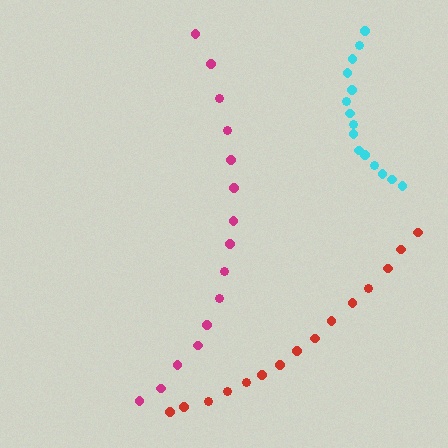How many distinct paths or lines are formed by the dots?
There are 3 distinct paths.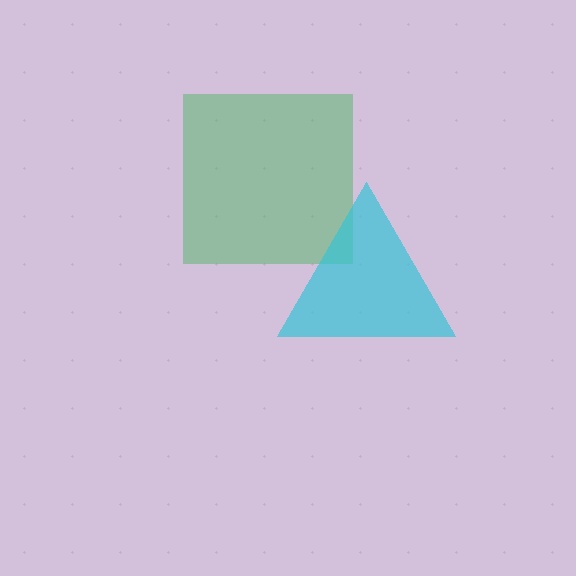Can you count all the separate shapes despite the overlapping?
Yes, there are 2 separate shapes.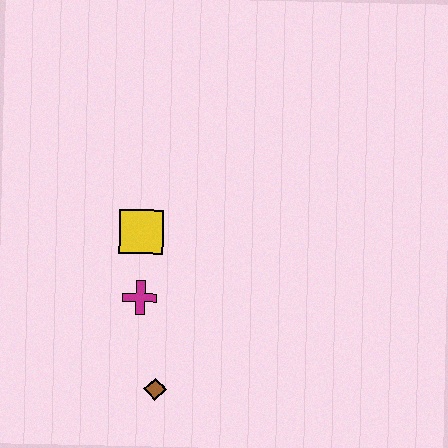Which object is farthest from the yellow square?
The brown diamond is farthest from the yellow square.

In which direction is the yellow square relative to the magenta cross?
The yellow square is above the magenta cross.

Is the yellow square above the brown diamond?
Yes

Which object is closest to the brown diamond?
The magenta cross is closest to the brown diamond.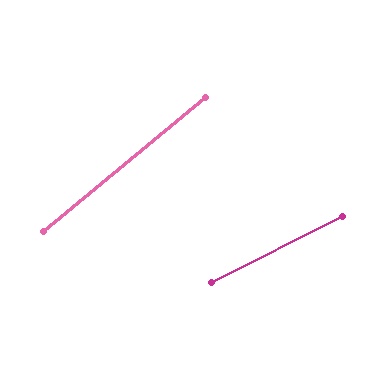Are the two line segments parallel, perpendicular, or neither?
Neither parallel nor perpendicular — they differ by about 13°.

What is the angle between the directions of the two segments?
Approximately 13 degrees.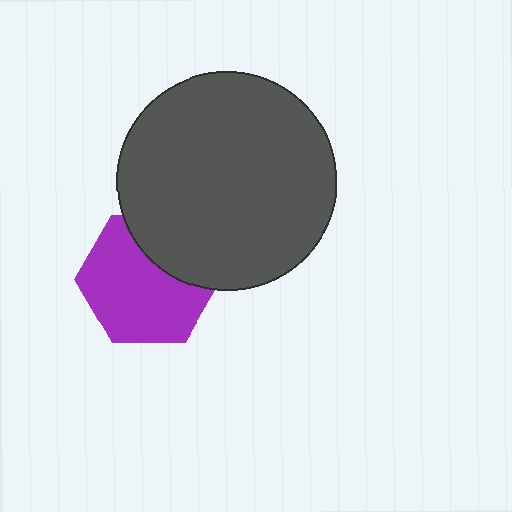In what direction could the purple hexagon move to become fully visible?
The purple hexagon could move down. That would shift it out from behind the dark gray circle entirely.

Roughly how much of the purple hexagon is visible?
Most of it is visible (roughly 70%).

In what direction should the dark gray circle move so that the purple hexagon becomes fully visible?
The dark gray circle should move up. That is the shortest direction to clear the overlap and leave the purple hexagon fully visible.